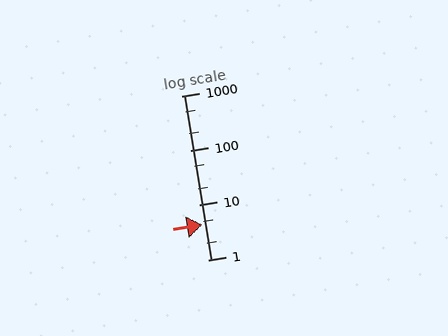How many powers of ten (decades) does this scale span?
The scale spans 3 decades, from 1 to 1000.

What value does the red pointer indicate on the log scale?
The pointer indicates approximately 4.3.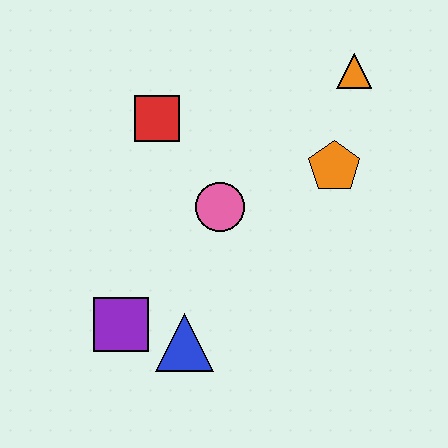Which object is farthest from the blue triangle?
The orange triangle is farthest from the blue triangle.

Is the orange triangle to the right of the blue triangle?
Yes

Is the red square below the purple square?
No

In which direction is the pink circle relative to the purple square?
The pink circle is above the purple square.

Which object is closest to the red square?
The pink circle is closest to the red square.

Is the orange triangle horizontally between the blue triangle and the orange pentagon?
No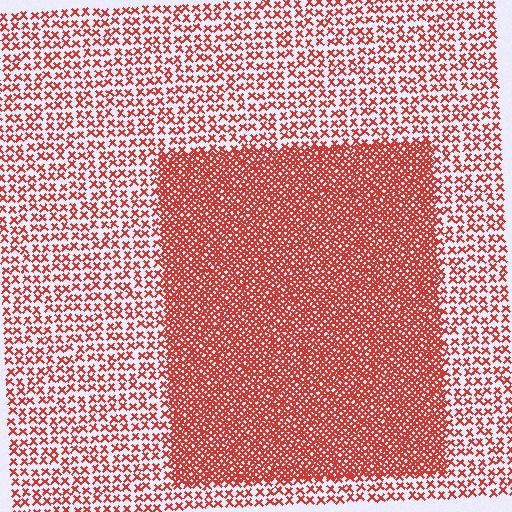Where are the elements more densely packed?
The elements are more densely packed inside the rectangle boundary.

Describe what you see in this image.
The image contains small red elements arranged at two different densities. A rectangle-shaped region is visible where the elements are more densely packed than the surrounding area.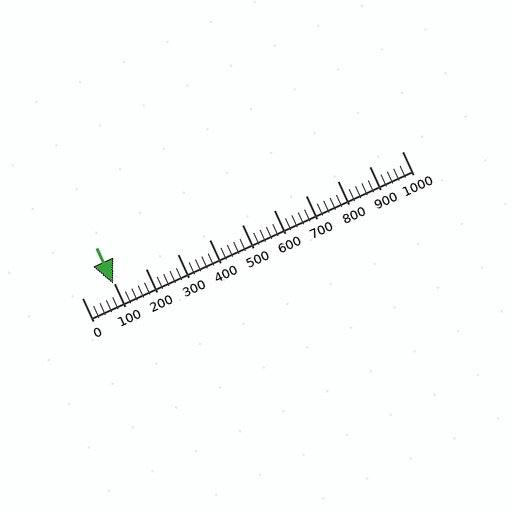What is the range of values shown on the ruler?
The ruler shows values from 0 to 1000.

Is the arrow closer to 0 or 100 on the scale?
The arrow is closer to 100.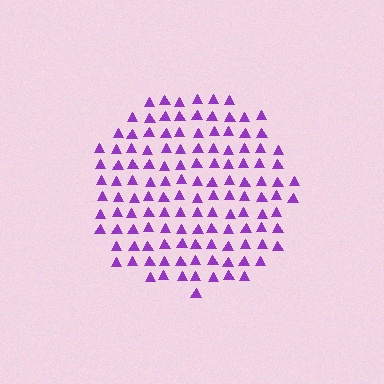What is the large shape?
The large shape is a circle.